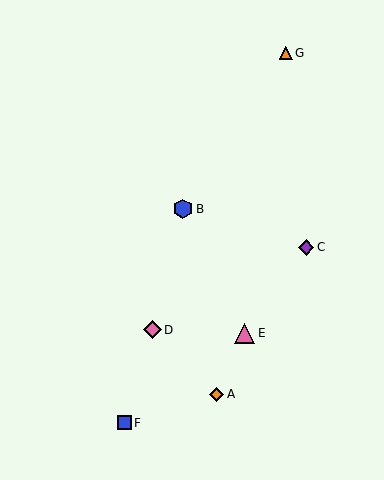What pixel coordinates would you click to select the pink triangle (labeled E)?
Click at (245, 333) to select the pink triangle E.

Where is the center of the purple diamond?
The center of the purple diamond is at (306, 247).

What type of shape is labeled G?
Shape G is an orange triangle.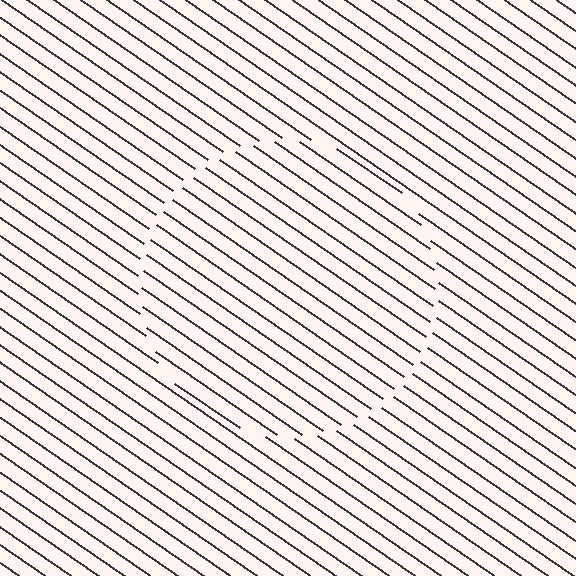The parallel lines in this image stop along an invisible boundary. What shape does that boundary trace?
An illusory circle. The interior of the shape contains the same grating, shifted by half a period — the contour is defined by the phase discontinuity where line-ends from the inner and outer gratings abut.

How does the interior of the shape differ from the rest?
The interior of the shape contains the same grating, shifted by half a period — the contour is defined by the phase discontinuity where line-ends from the inner and outer gratings abut.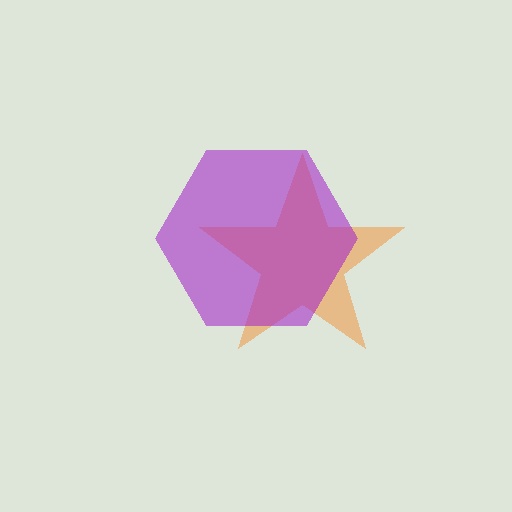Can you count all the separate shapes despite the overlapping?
Yes, there are 2 separate shapes.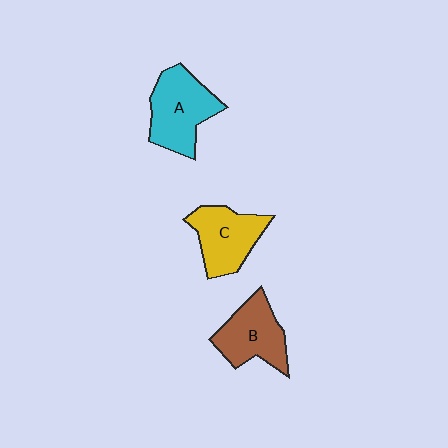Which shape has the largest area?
Shape A (cyan).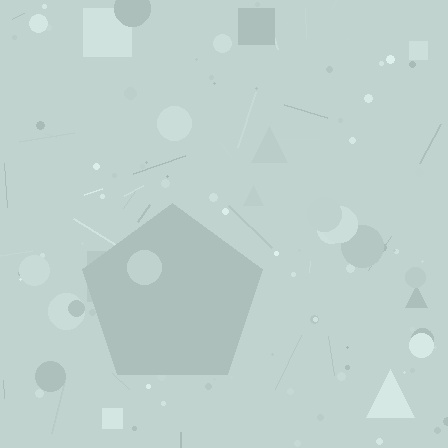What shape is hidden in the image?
A pentagon is hidden in the image.